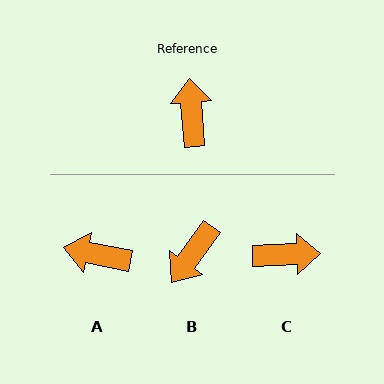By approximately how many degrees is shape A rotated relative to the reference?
Approximately 75 degrees counter-clockwise.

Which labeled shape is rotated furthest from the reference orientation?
B, about 139 degrees away.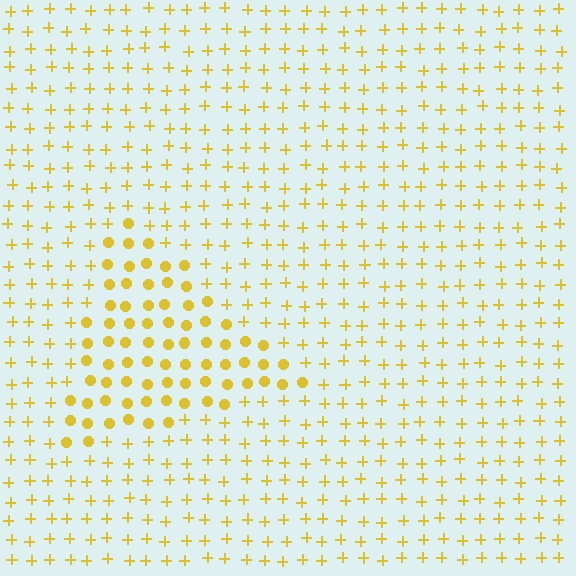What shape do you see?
I see a triangle.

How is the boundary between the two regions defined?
The boundary is defined by a change in element shape: circles inside vs. plus signs outside. All elements share the same color and spacing.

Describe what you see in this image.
The image is filled with small yellow elements arranged in a uniform grid. A triangle-shaped region contains circles, while the surrounding area contains plus signs. The boundary is defined purely by the change in element shape.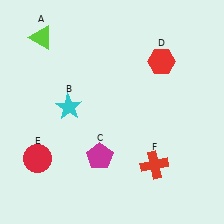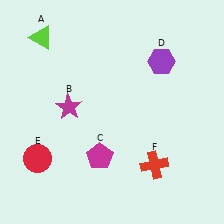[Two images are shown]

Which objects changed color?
B changed from cyan to magenta. D changed from red to purple.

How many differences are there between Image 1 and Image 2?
There are 2 differences between the two images.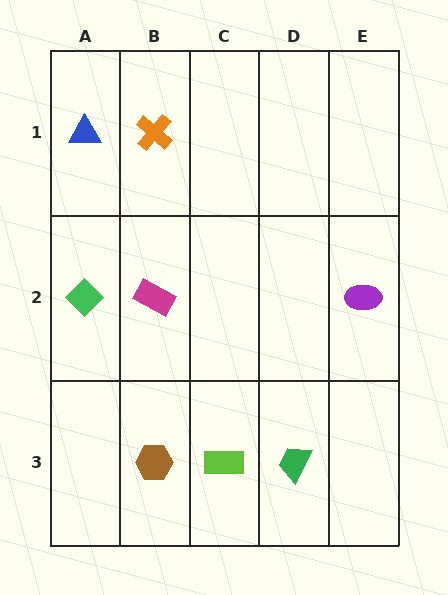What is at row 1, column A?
A blue triangle.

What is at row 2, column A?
A green diamond.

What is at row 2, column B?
A magenta rectangle.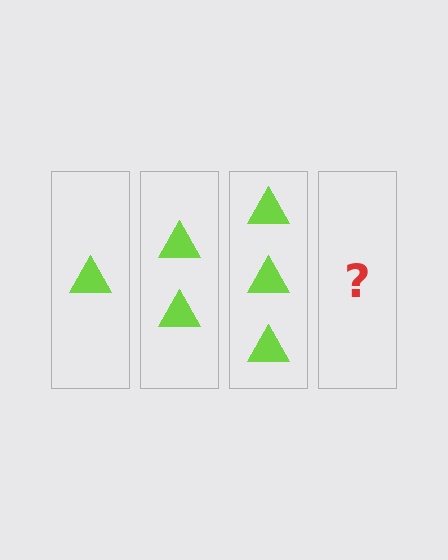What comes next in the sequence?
The next element should be 4 triangles.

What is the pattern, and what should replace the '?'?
The pattern is that each step adds one more triangle. The '?' should be 4 triangles.